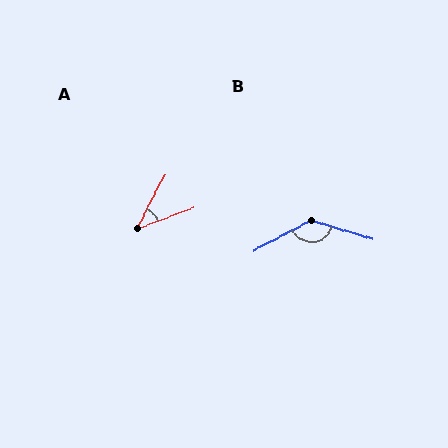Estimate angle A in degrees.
Approximately 41 degrees.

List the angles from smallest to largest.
A (41°), B (136°).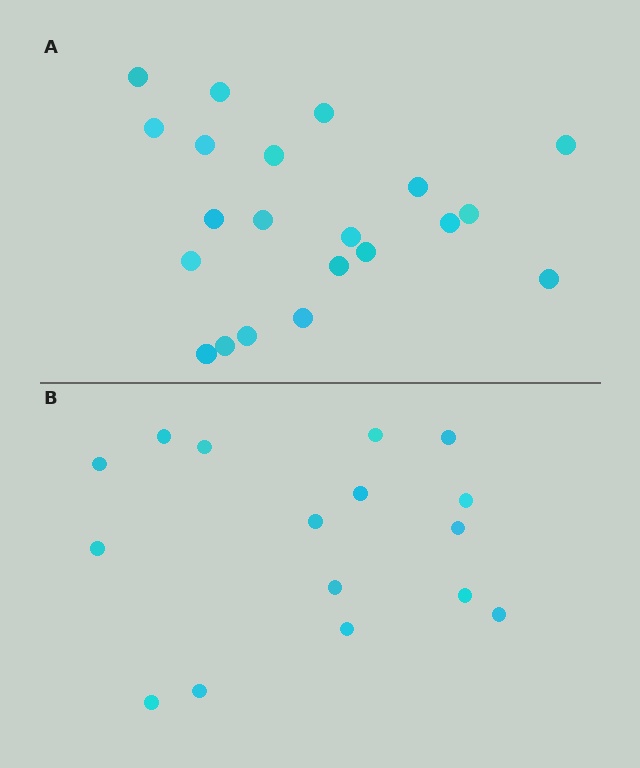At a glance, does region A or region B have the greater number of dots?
Region A (the top region) has more dots.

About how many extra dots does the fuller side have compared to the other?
Region A has about 5 more dots than region B.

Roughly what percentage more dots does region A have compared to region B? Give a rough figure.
About 30% more.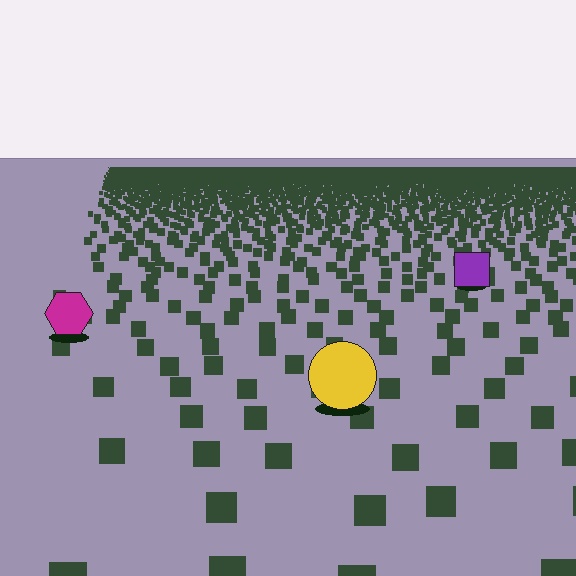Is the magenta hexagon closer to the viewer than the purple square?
Yes. The magenta hexagon is closer — you can tell from the texture gradient: the ground texture is coarser near it.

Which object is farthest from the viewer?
The purple square is farthest from the viewer. It appears smaller and the ground texture around it is denser.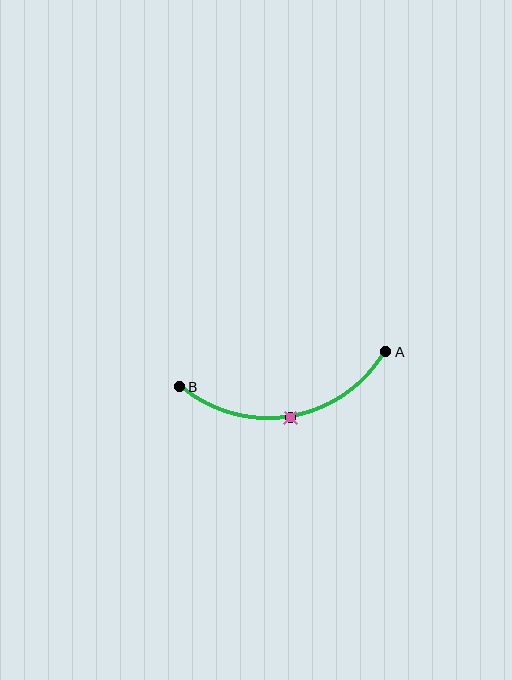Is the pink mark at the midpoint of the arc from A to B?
Yes. The pink mark lies on the arc at equal arc-length from both A and B — it is the arc midpoint.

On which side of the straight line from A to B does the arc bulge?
The arc bulges below the straight line connecting A and B.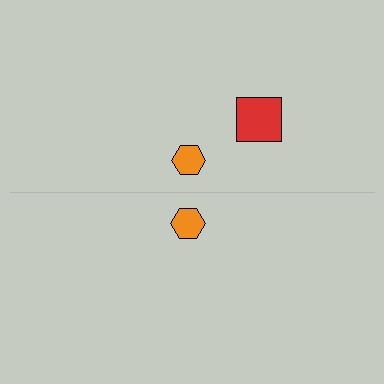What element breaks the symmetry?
A red square is missing from the bottom side.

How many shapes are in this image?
There are 3 shapes in this image.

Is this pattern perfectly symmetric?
No, the pattern is not perfectly symmetric. A red square is missing from the bottom side.